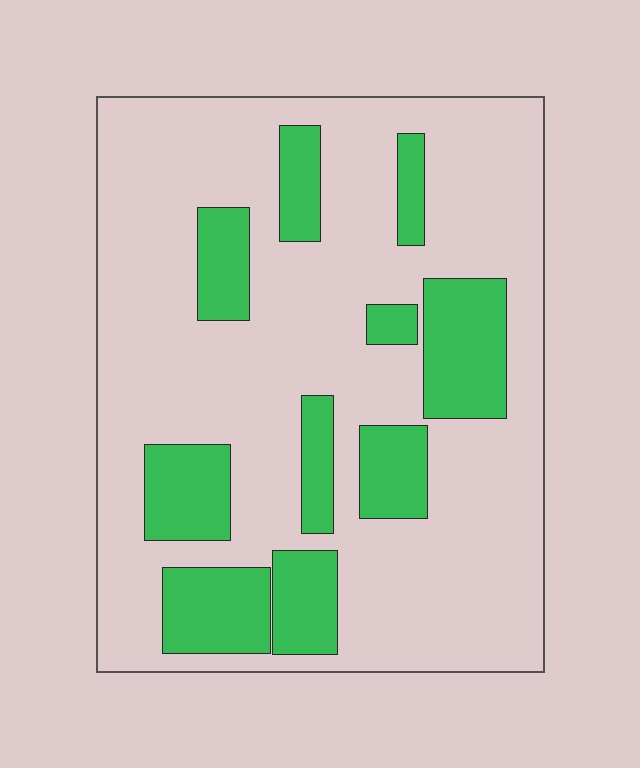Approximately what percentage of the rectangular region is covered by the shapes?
Approximately 25%.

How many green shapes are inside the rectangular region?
10.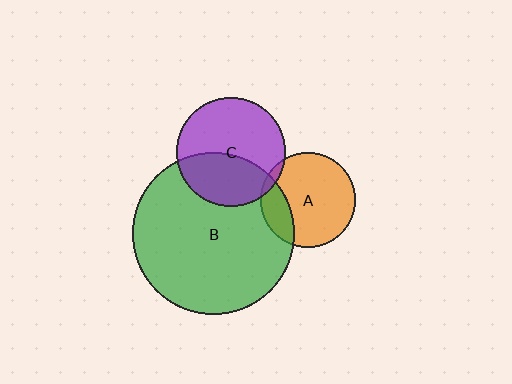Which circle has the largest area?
Circle B (green).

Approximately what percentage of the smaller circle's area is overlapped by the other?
Approximately 40%.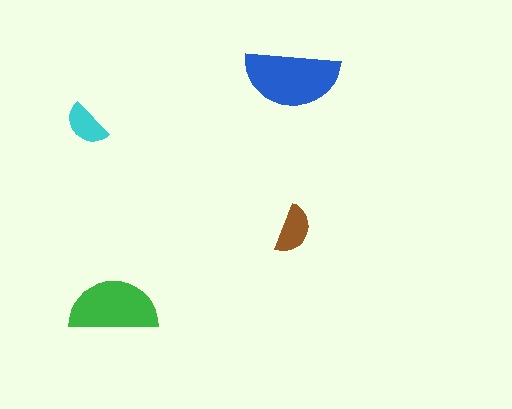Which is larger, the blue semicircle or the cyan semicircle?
The blue one.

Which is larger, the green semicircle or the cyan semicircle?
The green one.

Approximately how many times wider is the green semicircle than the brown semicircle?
About 2 times wider.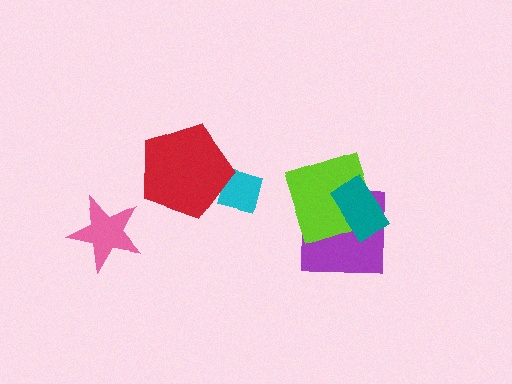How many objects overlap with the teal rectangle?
2 objects overlap with the teal rectangle.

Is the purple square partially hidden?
Yes, it is partially covered by another shape.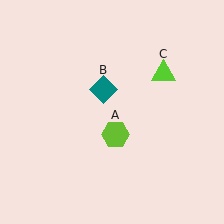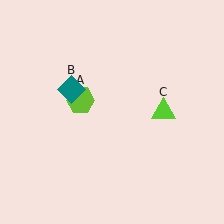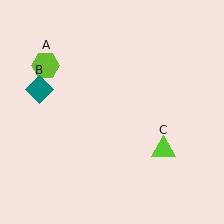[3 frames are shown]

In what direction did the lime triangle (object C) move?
The lime triangle (object C) moved down.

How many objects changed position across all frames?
3 objects changed position: lime hexagon (object A), teal diamond (object B), lime triangle (object C).